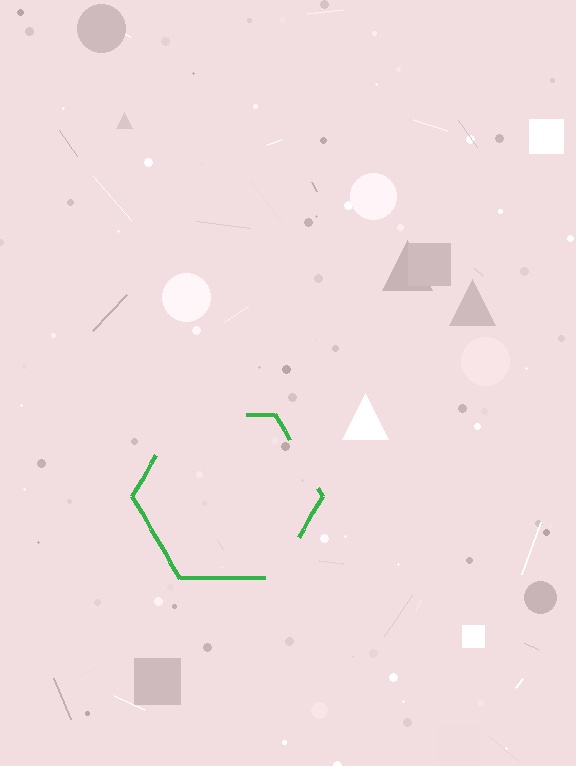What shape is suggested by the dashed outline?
The dashed outline suggests a hexagon.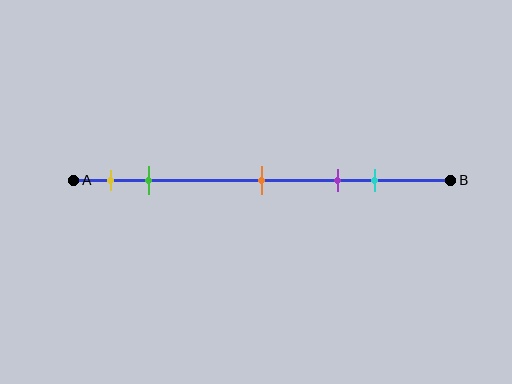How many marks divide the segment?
There are 5 marks dividing the segment.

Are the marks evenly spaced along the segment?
No, the marks are not evenly spaced.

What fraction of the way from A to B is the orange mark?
The orange mark is approximately 50% (0.5) of the way from A to B.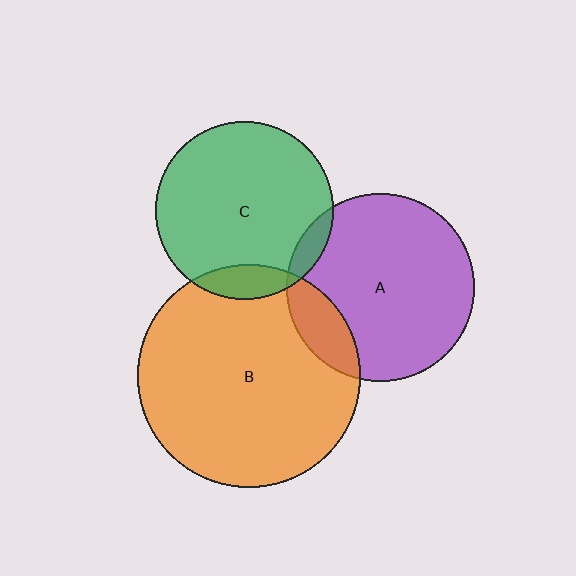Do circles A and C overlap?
Yes.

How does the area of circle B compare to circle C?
Approximately 1.6 times.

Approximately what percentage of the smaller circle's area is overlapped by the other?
Approximately 5%.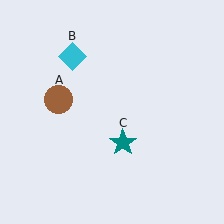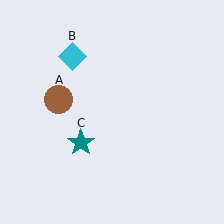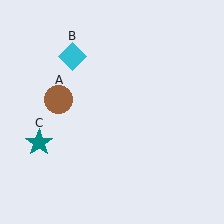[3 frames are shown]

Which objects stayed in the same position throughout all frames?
Brown circle (object A) and cyan diamond (object B) remained stationary.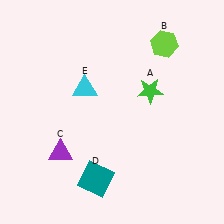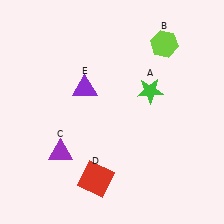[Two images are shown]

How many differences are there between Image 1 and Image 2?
There are 2 differences between the two images.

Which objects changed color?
D changed from teal to red. E changed from cyan to purple.